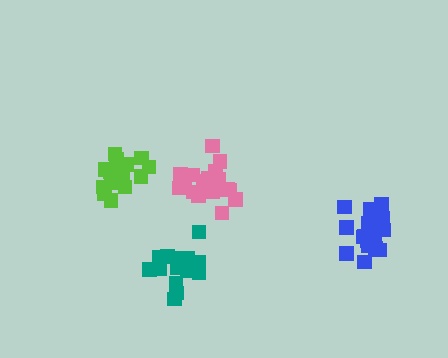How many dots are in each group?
Group 1: 17 dots, Group 2: 18 dots, Group 3: 21 dots, Group 4: 20 dots (76 total).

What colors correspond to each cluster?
The clusters are colored: lime, pink, blue, teal.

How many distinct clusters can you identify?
There are 4 distinct clusters.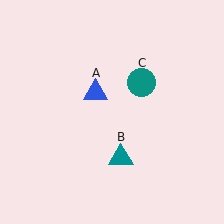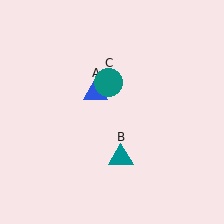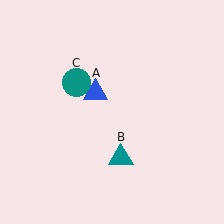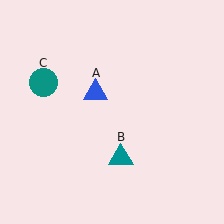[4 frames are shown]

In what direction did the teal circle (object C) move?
The teal circle (object C) moved left.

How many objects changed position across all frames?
1 object changed position: teal circle (object C).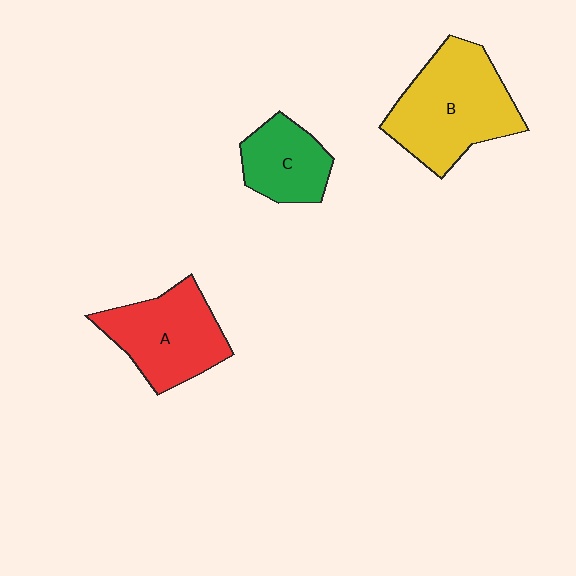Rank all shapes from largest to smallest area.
From largest to smallest: B (yellow), A (red), C (green).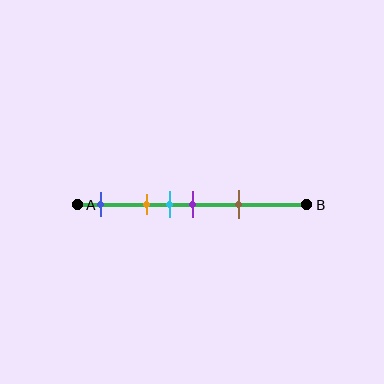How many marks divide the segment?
There are 5 marks dividing the segment.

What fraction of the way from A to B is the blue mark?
The blue mark is approximately 10% (0.1) of the way from A to B.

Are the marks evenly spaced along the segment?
No, the marks are not evenly spaced.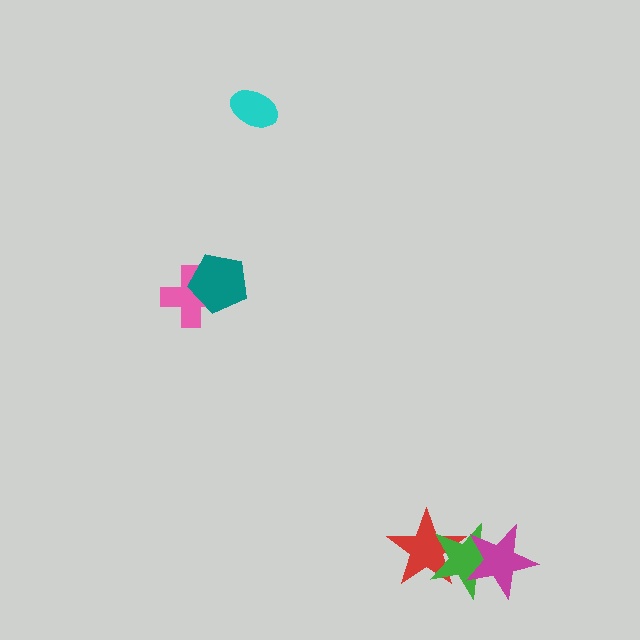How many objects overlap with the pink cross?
1 object overlaps with the pink cross.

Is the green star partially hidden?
Yes, it is partially covered by another shape.